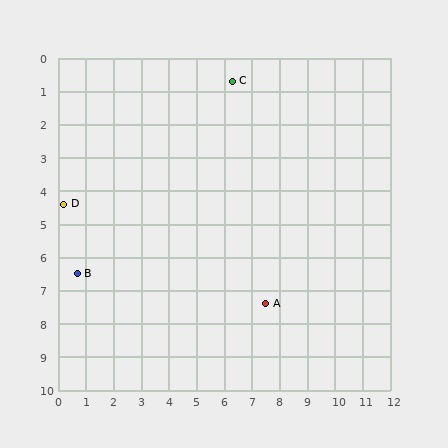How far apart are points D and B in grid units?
Points D and B are about 2.2 grid units apart.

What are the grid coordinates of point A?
Point A is at approximately (7.5, 7.4).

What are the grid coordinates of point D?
Point D is at approximately (0.2, 4.4).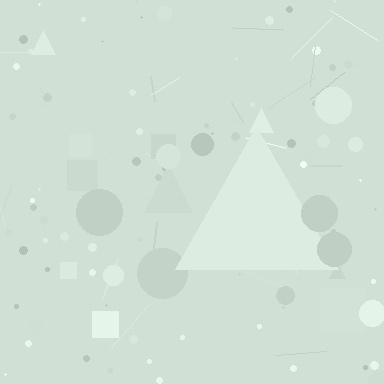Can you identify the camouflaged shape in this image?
The camouflaged shape is a triangle.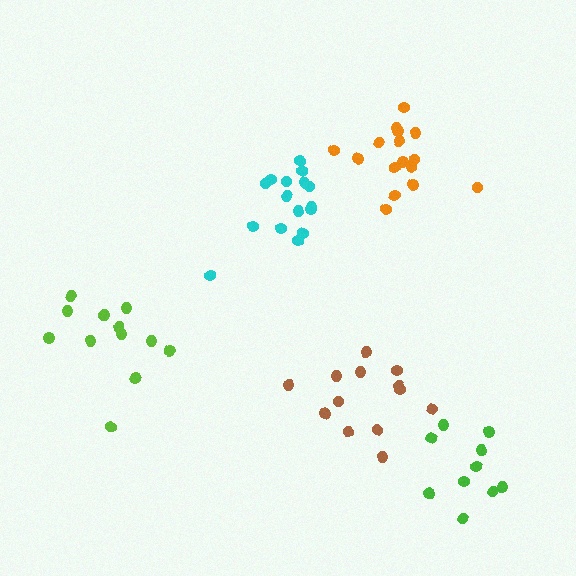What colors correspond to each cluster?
The clusters are colored: brown, lime, green, cyan, orange.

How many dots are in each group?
Group 1: 13 dots, Group 2: 13 dots, Group 3: 10 dots, Group 4: 16 dots, Group 5: 16 dots (68 total).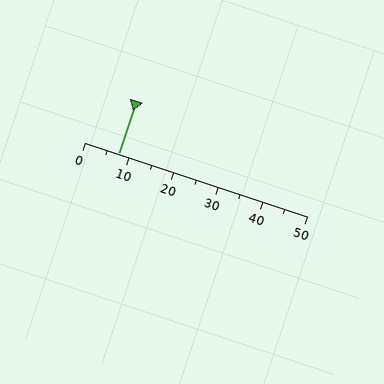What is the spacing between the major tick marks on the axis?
The major ticks are spaced 10 apart.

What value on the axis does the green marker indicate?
The marker indicates approximately 7.5.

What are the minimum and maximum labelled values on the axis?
The axis runs from 0 to 50.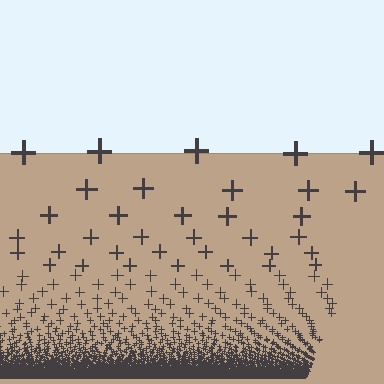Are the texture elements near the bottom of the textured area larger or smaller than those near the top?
Smaller. The gradient is inverted — elements near the bottom are smaller and denser.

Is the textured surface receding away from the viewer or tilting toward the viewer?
The surface appears to tilt toward the viewer. Texture elements get larger and sparser toward the top.